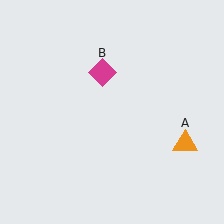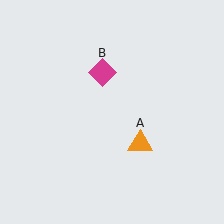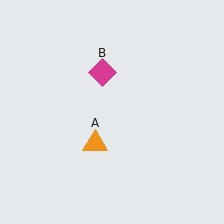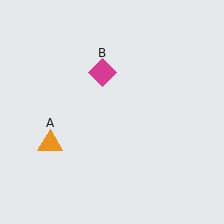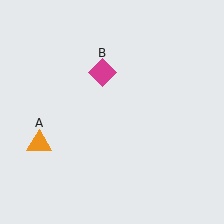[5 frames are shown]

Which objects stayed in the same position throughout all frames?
Magenta diamond (object B) remained stationary.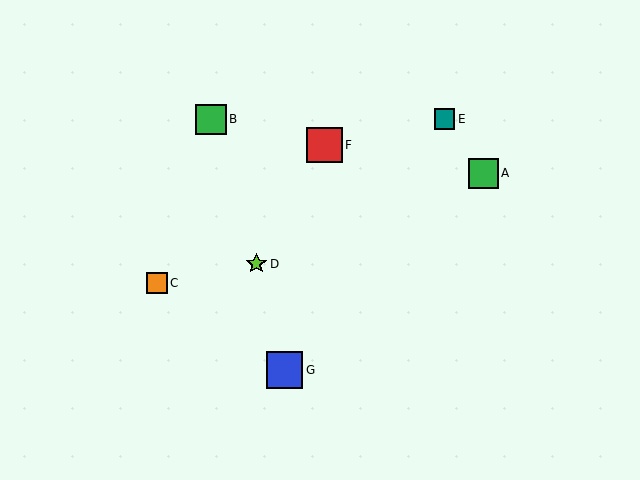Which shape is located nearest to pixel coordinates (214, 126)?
The green square (labeled B) at (211, 119) is nearest to that location.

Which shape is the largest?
The blue square (labeled G) is the largest.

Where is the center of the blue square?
The center of the blue square is at (284, 370).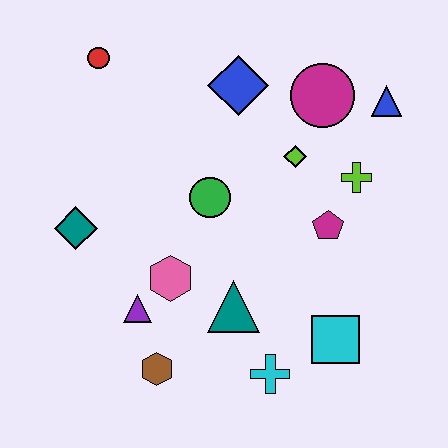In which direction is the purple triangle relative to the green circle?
The purple triangle is below the green circle.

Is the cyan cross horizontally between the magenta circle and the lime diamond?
No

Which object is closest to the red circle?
The blue diamond is closest to the red circle.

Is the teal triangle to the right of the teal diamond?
Yes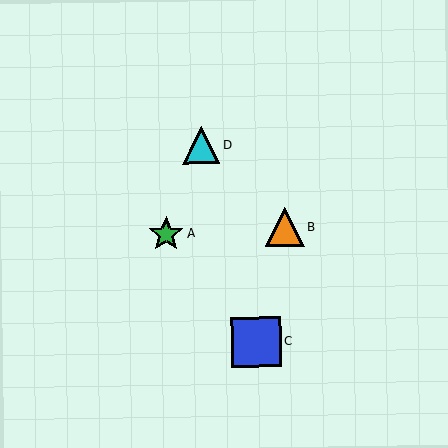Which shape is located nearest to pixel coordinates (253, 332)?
The blue square (labeled C) at (256, 342) is nearest to that location.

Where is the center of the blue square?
The center of the blue square is at (256, 342).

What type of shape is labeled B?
Shape B is an orange triangle.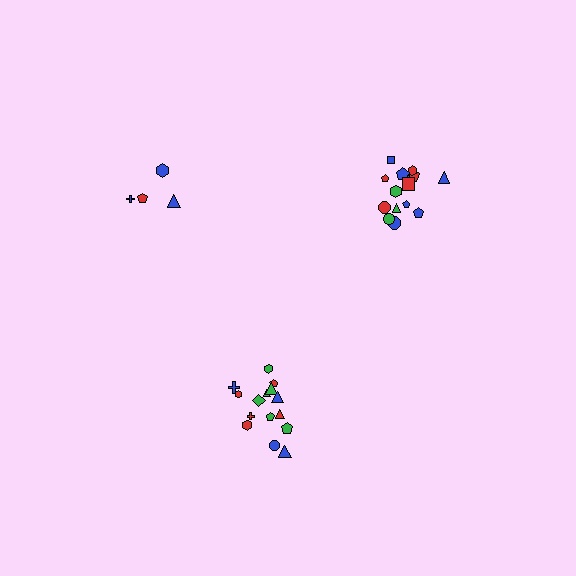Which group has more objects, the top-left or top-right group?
The top-right group.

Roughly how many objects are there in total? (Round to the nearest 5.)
Roughly 35 objects in total.